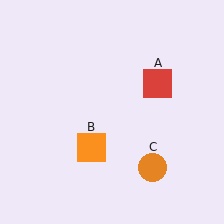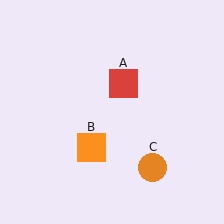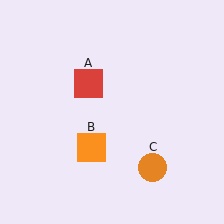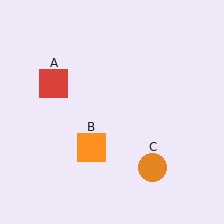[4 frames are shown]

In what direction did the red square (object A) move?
The red square (object A) moved left.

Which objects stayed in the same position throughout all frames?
Orange square (object B) and orange circle (object C) remained stationary.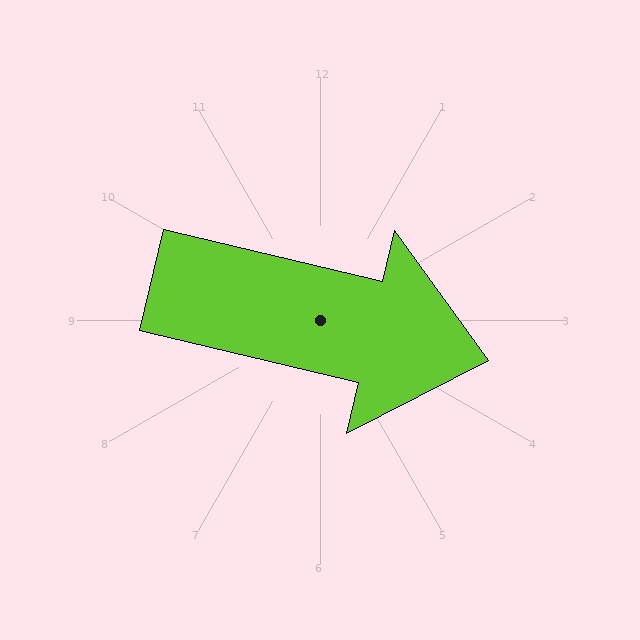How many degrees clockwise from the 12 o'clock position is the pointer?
Approximately 103 degrees.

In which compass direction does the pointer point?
East.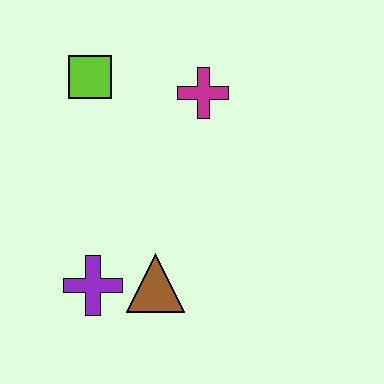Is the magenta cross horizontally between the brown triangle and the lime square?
No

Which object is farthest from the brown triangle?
The lime square is farthest from the brown triangle.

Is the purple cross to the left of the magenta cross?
Yes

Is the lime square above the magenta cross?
Yes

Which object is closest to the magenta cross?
The lime square is closest to the magenta cross.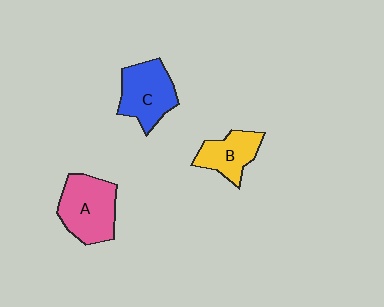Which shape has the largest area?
Shape A (pink).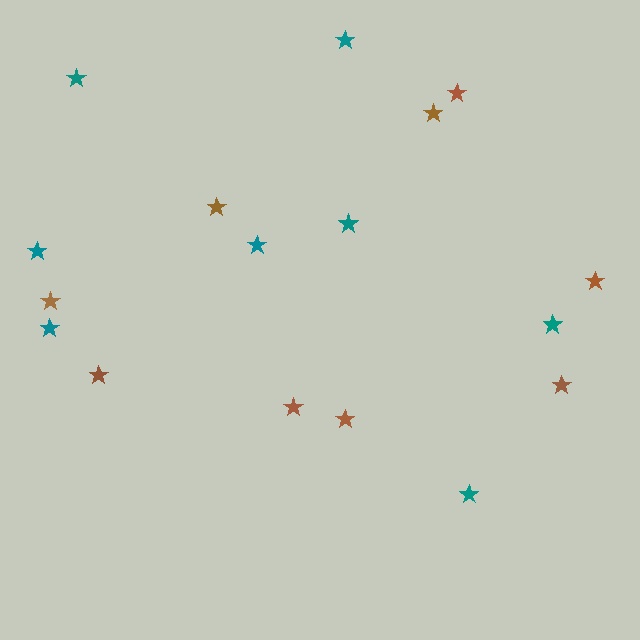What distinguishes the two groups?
There are 2 groups: one group of teal stars (8) and one group of brown stars (9).